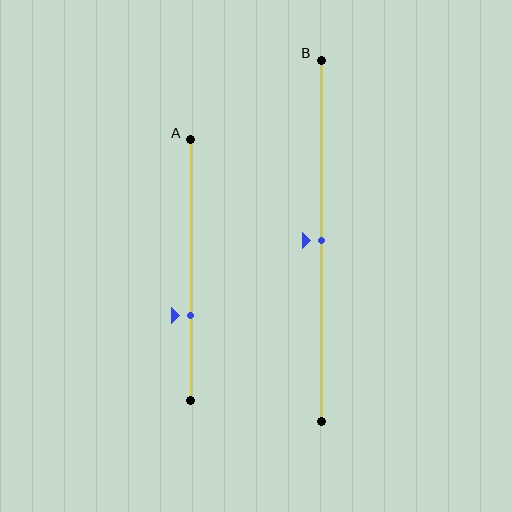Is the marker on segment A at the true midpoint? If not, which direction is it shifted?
No, the marker on segment A is shifted downward by about 17% of the segment length.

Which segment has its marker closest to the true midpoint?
Segment B has its marker closest to the true midpoint.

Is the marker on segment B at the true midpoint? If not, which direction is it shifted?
Yes, the marker on segment B is at the true midpoint.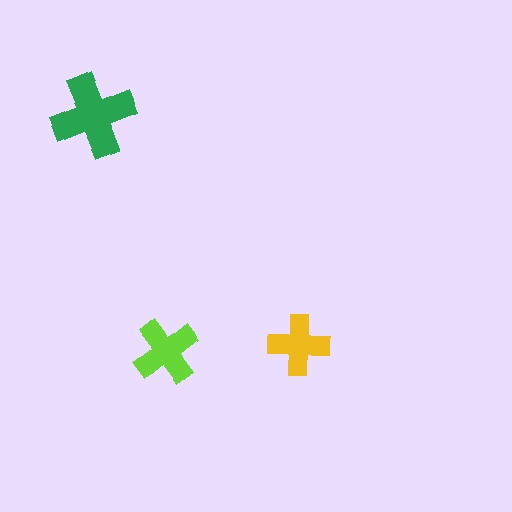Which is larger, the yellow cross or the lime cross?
The lime one.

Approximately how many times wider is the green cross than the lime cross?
About 1.5 times wider.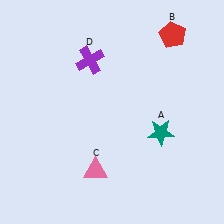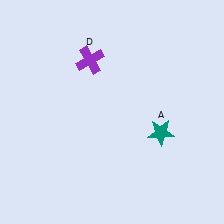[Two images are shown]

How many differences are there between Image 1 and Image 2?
There are 2 differences between the two images.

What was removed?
The red pentagon (B), the pink triangle (C) were removed in Image 2.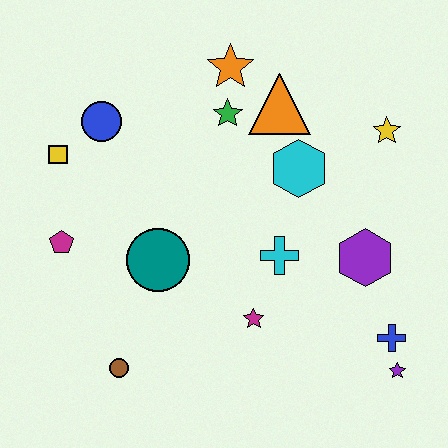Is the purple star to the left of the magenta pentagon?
No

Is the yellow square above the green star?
No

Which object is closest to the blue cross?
The purple star is closest to the blue cross.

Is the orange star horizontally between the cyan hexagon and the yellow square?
Yes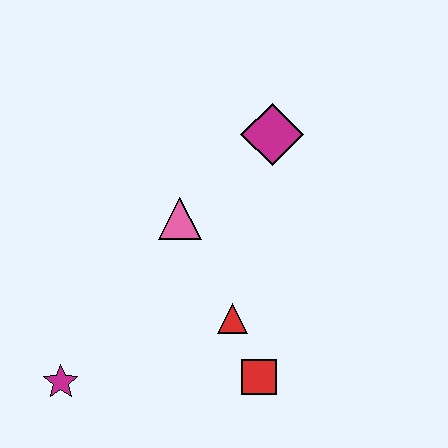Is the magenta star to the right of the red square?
No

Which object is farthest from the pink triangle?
The magenta star is farthest from the pink triangle.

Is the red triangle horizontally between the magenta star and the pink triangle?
No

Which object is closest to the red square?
The red triangle is closest to the red square.